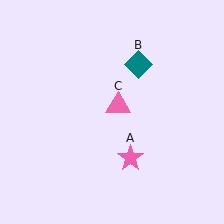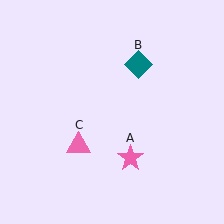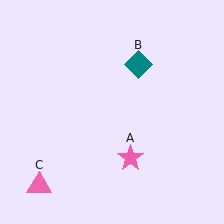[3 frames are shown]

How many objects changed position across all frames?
1 object changed position: pink triangle (object C).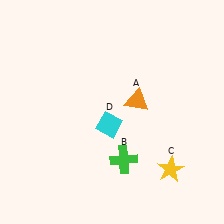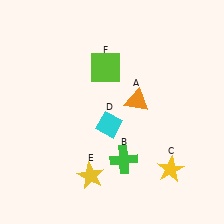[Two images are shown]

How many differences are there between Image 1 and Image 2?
There are 2 differences between the two images.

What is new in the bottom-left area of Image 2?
A yellow star (E) was added in the bottom-left area of Image 2.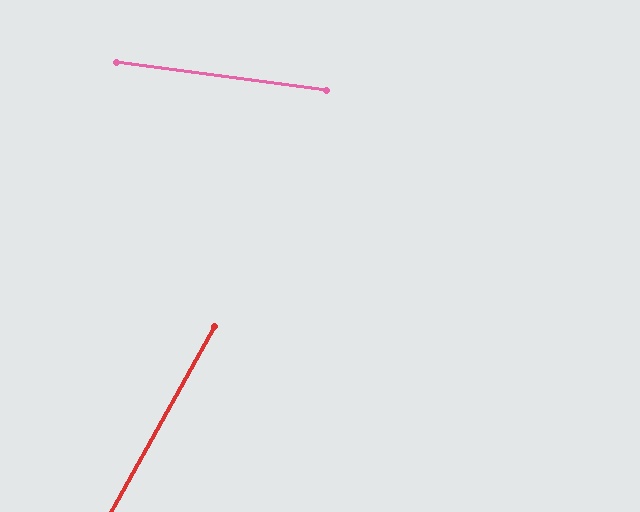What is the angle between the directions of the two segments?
Approximately 68 degrees.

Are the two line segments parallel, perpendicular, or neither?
Neither parallel nor perpendicular — they differ by about 68°.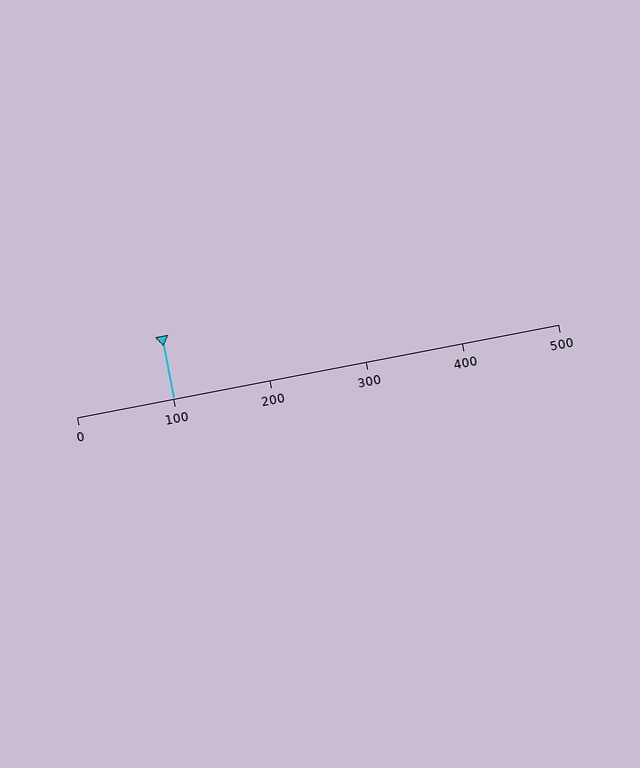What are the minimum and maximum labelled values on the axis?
The axis runs from 0 to 500.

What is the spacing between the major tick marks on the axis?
The major ticks are spaced 100 apart.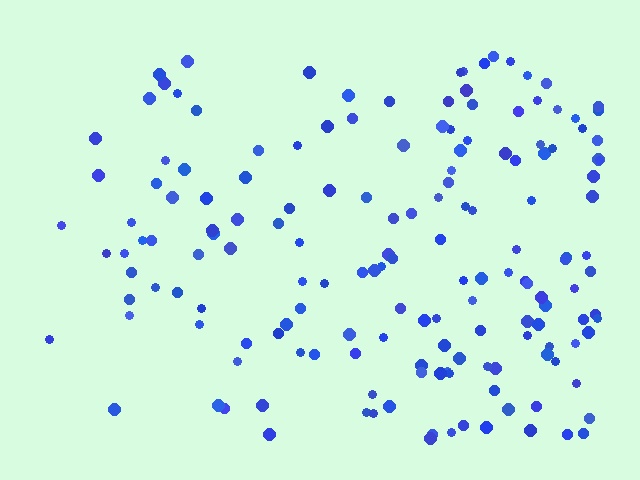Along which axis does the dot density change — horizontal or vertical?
Horizontal.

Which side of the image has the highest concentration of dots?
The right.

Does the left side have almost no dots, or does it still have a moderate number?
Still a moderate number, just noticeably fewer than the right.